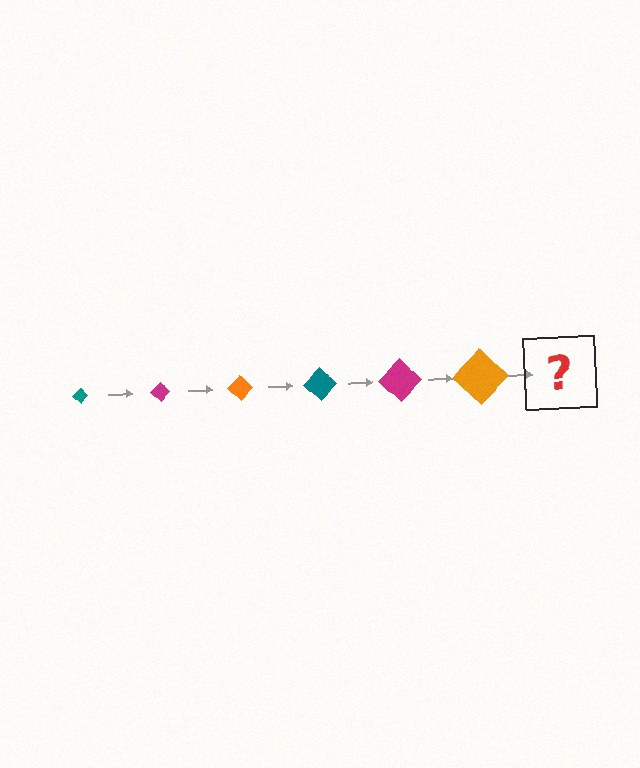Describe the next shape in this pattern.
It should be a teal diamond, larger than the previous one.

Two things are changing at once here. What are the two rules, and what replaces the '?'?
The two rules are that the diamond grows larger each step and the color cycles through teal, magenta, and orange. The '?' should be a teal diamond, larger than the previous one.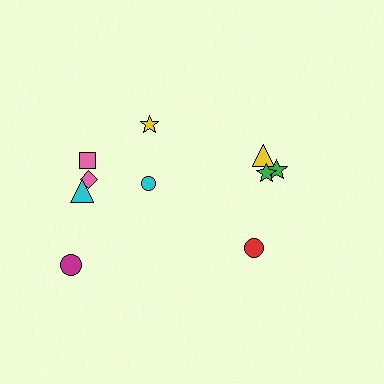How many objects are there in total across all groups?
There are 10 objects.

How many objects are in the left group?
There are 6 objects.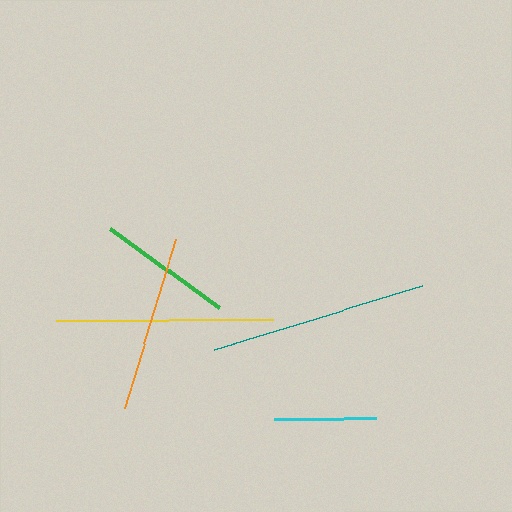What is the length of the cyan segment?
The cyan segment is approximately 102 pixels long.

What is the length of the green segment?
The green segment is approximately 135 pixels long.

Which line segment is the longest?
The teal line is the longest at approximately 218 pixels.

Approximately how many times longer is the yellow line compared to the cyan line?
The yellow line is approximately 2.1 times the length of the cyan line.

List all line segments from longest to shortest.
From longest to shortest: teal, yellow, orange, green, cyan.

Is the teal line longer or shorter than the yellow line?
The teal line is longer than the yellow line.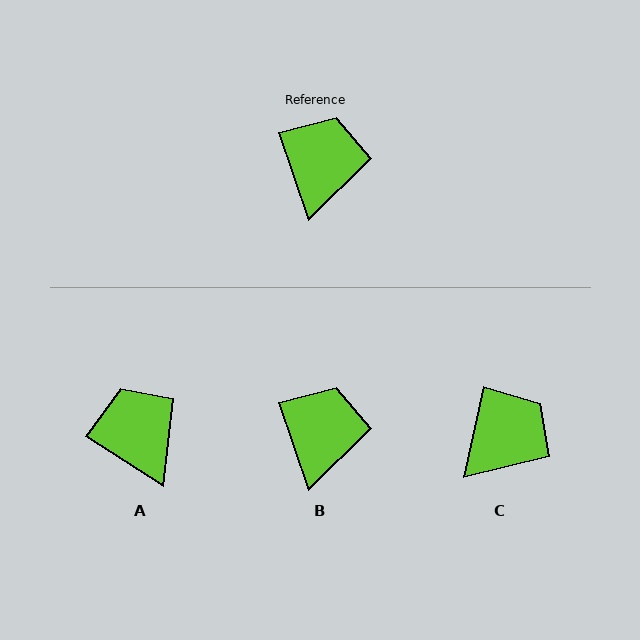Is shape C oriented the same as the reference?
No, it is off by about 31 degrees.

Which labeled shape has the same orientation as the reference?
B.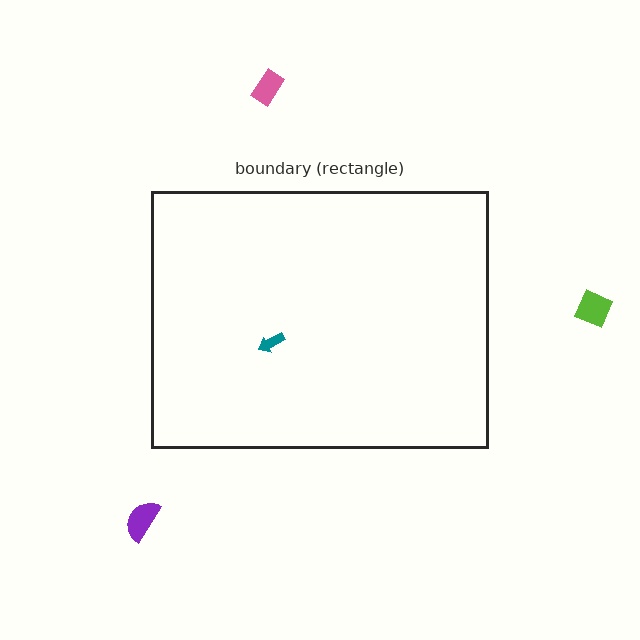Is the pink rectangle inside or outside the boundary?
Outside.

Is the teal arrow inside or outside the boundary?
Inside.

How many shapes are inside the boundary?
1 inside, 3 outside.